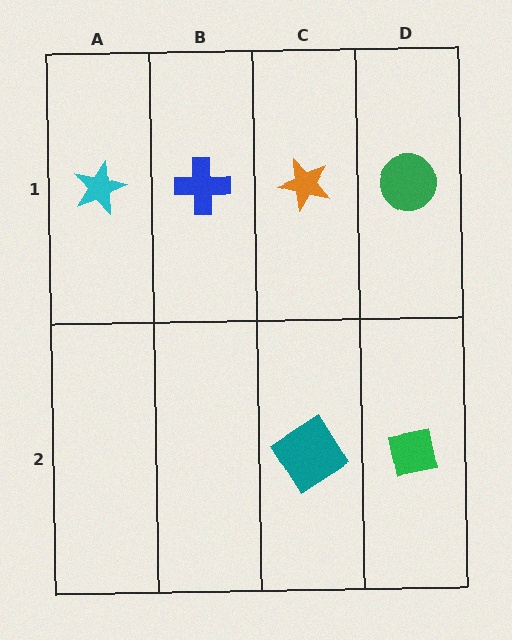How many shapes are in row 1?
4 shapes.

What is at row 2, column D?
A green square.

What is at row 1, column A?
A cyan star.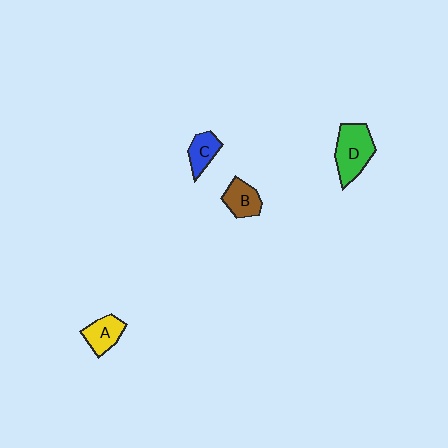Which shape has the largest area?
Shape D (green).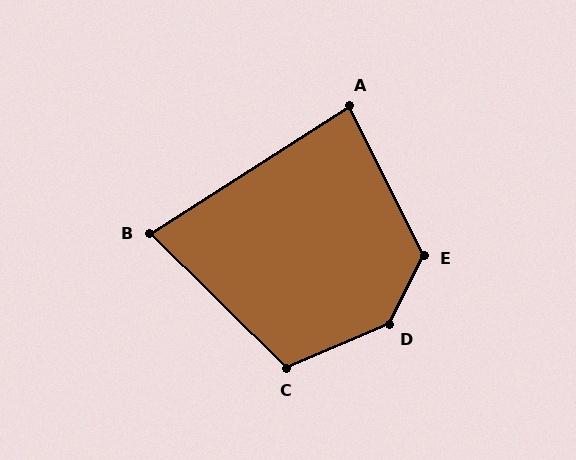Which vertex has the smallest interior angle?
B, at approximately 77 degrees.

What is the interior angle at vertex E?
Approximately 127 degrees (obtuse).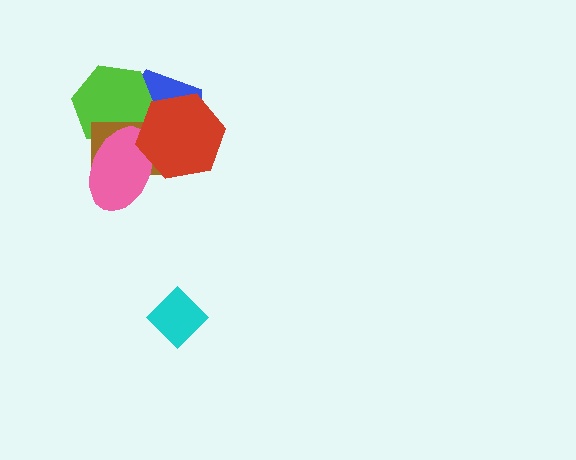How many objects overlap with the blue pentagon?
4 objects overlap with the blue pentagon.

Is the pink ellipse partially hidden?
Yes, it is partially covered by another shape.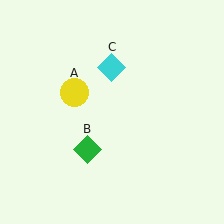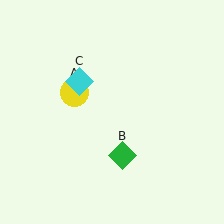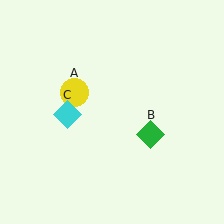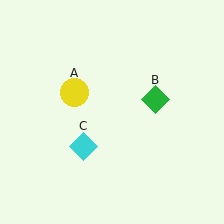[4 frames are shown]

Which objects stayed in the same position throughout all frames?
Yellow circle (object A) remained stationary.